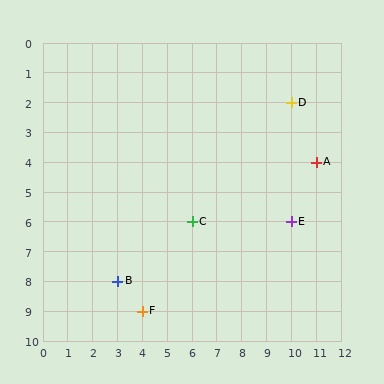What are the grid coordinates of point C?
Point C is at grid coordinates (6, 6).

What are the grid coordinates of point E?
Point E is at grid coordinates (10, 6).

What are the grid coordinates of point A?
Point A is at grid coordinates (11, 4).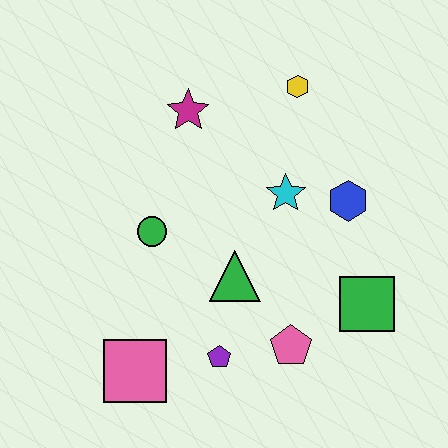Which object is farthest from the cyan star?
The pink square is farthest from the cyan star.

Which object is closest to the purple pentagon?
The pink pentagon is closest to the purple pentagon.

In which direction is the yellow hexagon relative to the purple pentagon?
The yellow hexagon is above the purple pentagon.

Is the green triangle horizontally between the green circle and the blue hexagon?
Yes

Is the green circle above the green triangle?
Yes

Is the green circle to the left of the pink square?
No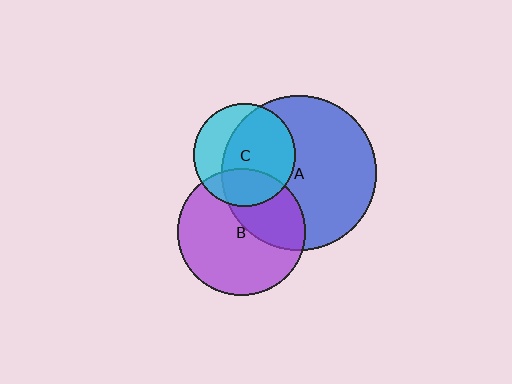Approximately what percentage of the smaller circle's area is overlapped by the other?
Approximately 25%.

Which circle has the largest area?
Circle A (blue).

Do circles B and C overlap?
Yes.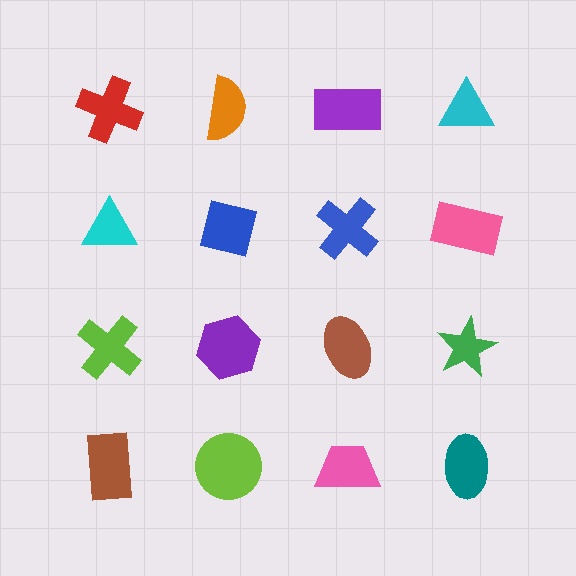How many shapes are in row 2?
4 shapes.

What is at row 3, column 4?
A green star.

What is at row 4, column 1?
A brown rectangle.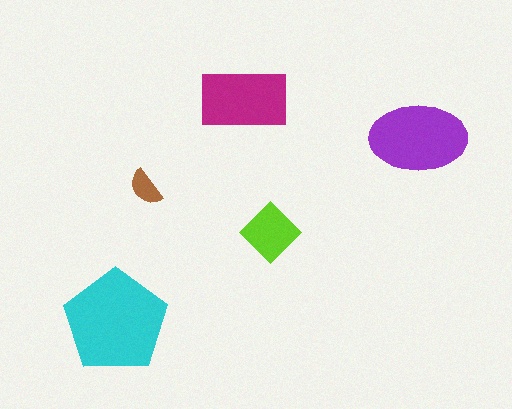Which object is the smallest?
The brown semicircle.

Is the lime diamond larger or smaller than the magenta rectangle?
Smaller.